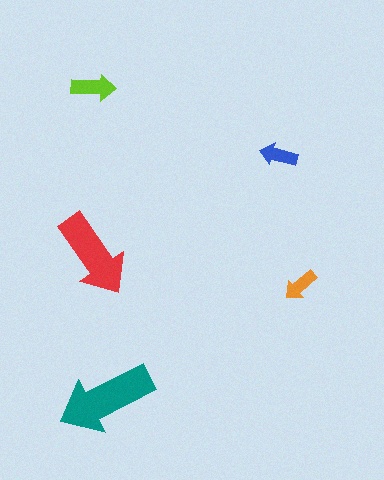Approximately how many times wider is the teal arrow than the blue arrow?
About 2.5 times wider.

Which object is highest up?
The lime arrow is topmost.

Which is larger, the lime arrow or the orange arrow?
The lime one.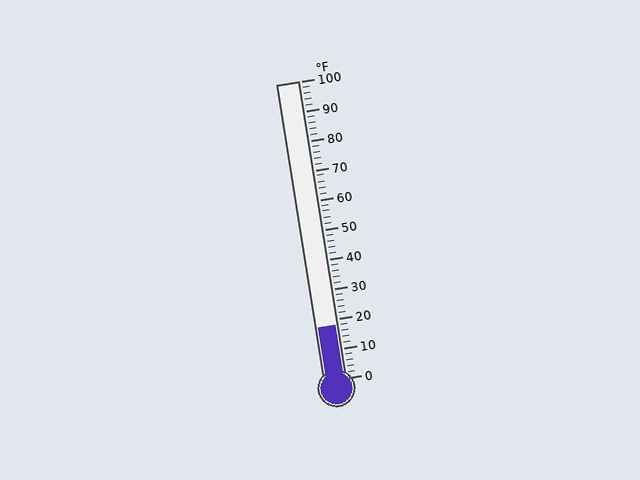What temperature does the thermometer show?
The thermometer shows approximately 18°F.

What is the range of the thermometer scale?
The thermometer scale ranges from 0°F to 100°F.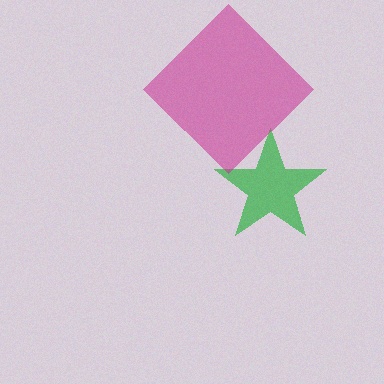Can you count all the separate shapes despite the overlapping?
Yes, there are 2 separate shapes.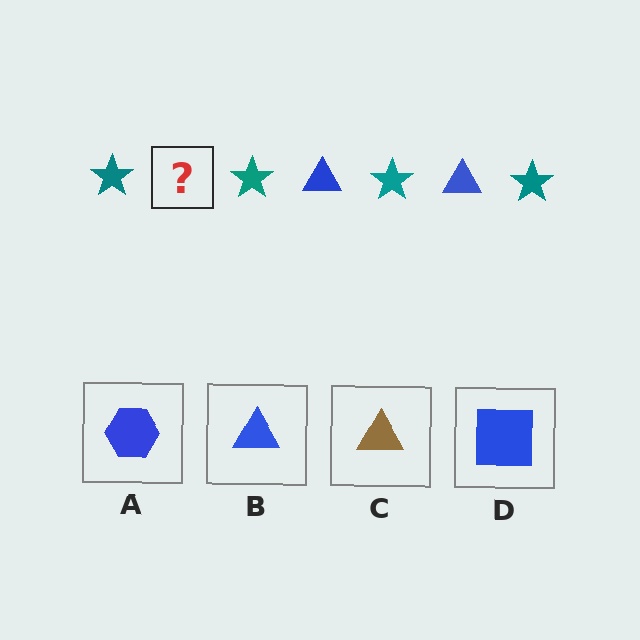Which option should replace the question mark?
Option B.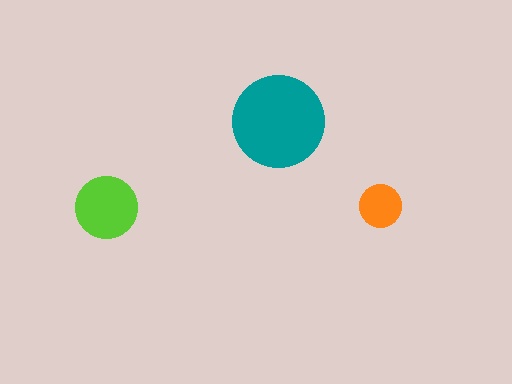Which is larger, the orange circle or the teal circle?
The teal one.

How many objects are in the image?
There are 3 objects in the image.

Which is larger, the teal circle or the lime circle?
The teal one.